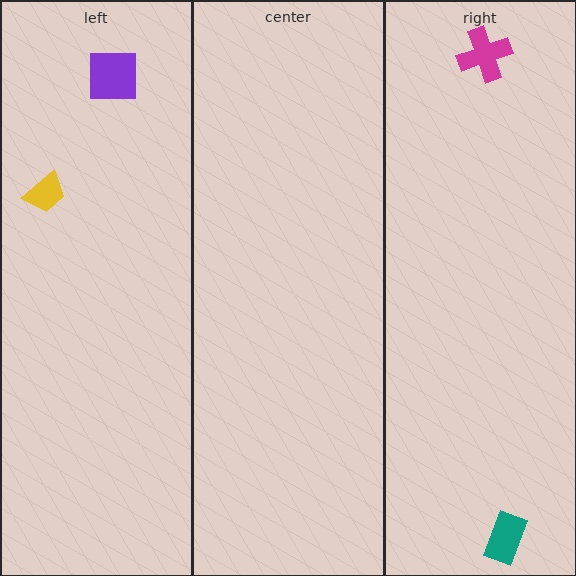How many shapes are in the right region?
2.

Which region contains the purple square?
The left region.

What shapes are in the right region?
The teal rectangle, the magenta cross.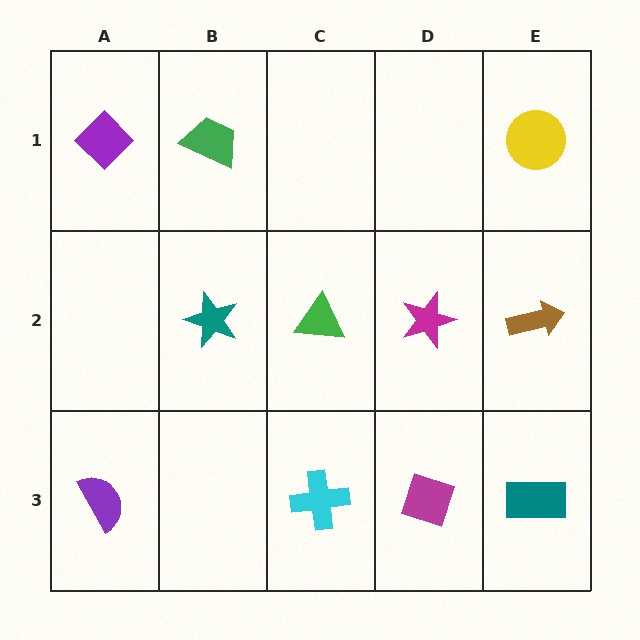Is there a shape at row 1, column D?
No, that cell is empty.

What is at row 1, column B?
A green trapezoid.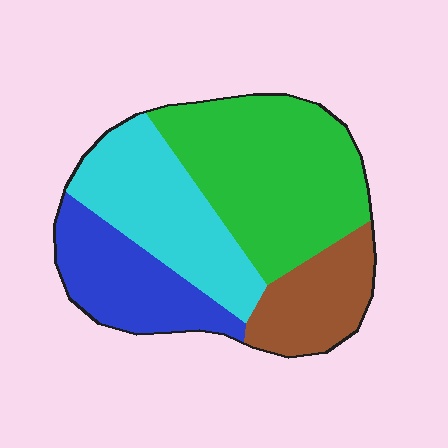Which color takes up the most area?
Green, at roughly 40%.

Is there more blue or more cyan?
Cyan.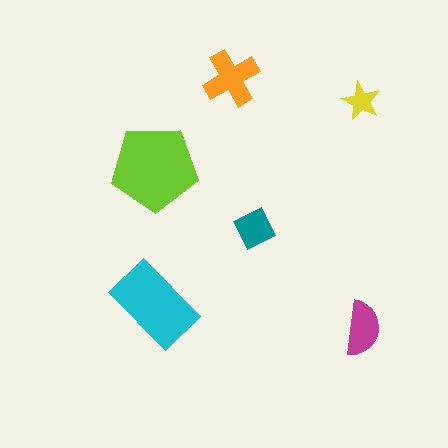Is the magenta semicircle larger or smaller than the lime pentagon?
Smaller.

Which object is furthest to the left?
The cyan rectangle is leftmost.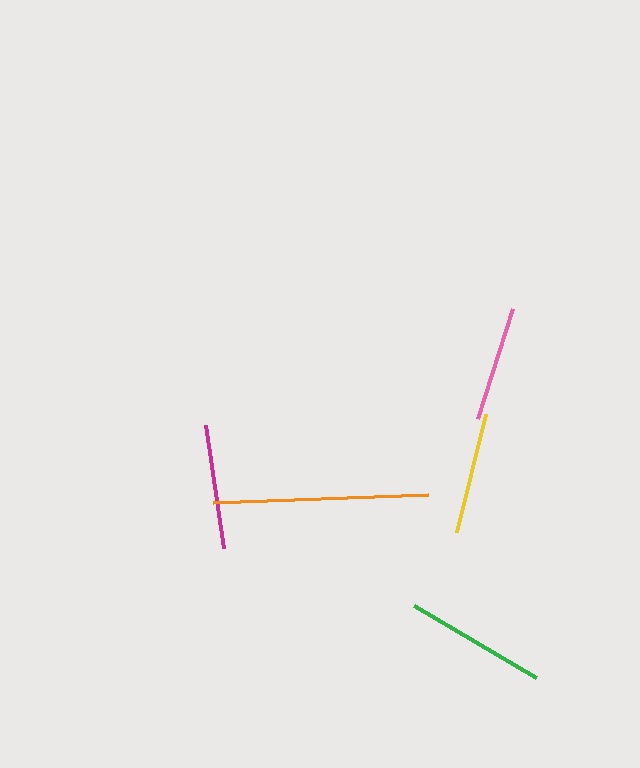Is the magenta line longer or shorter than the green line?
The green line is longer than the magenta line.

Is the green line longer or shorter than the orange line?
The orange line is longer than the green line.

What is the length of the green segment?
The green segment is approximately 141 pixels long.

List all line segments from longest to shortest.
From longest to shortest: orange, green, magenta, yellow, pink.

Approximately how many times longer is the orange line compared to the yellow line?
The orange line is approximately 1.8 times the length of the yellow line.